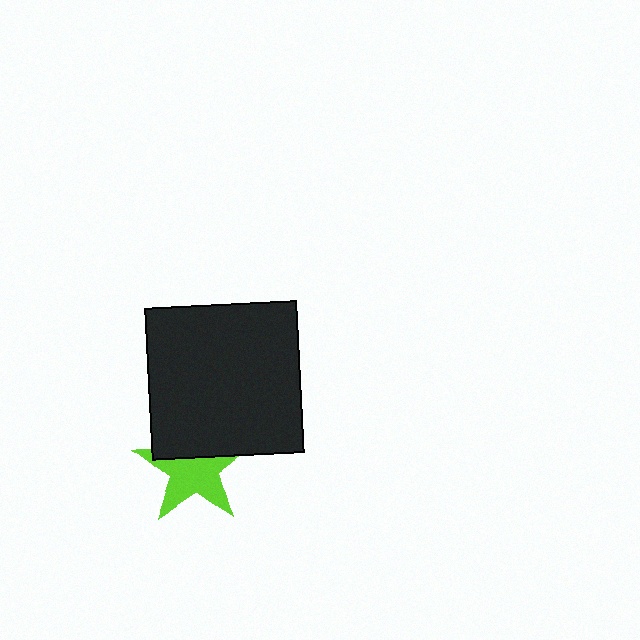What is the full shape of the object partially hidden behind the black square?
The partially hidden object is a lime star.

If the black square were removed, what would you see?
You would see the complete lime star.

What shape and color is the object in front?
The object in front is a black square.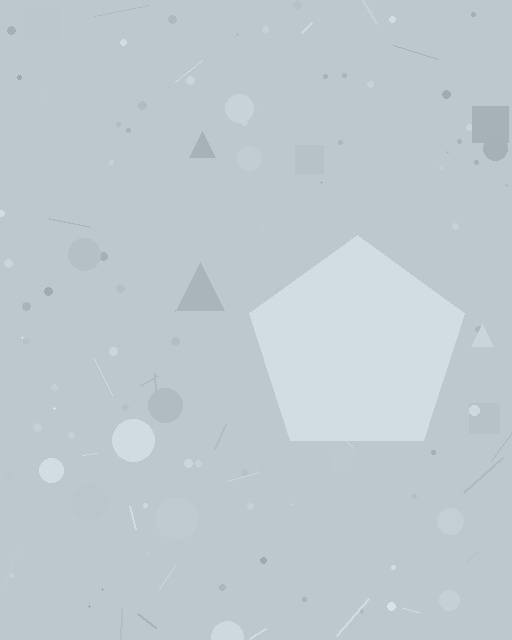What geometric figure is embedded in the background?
A pentagon is embedded in the background.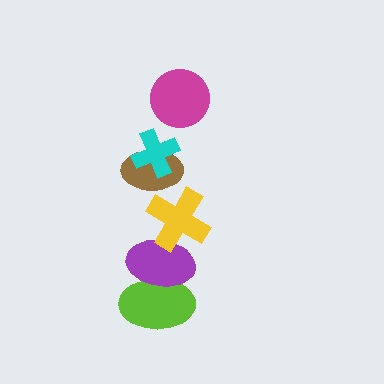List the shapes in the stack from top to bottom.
From top to bottom: the magenta circle, the cyan cross, the brown ellipse, the yellow cross, the purple ellipse, the lime ellipse.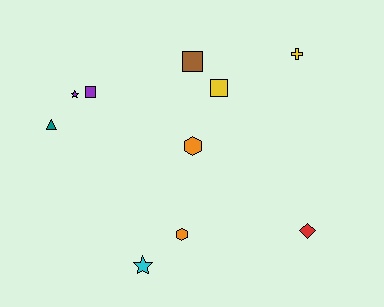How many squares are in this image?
There are 3 squares.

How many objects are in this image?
There are 10 objects.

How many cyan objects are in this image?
There is 1 cyan object.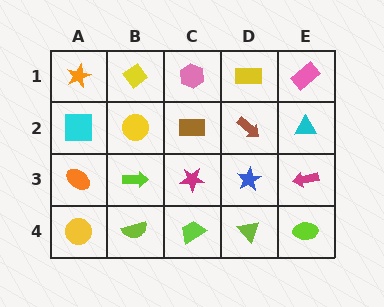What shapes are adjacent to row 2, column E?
A pink rectangle (row 1, column E), a magenta arrow (row 3, column E), a brown arrow (row 2, column D).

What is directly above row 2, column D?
A yellow rectangle.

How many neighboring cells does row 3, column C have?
4.